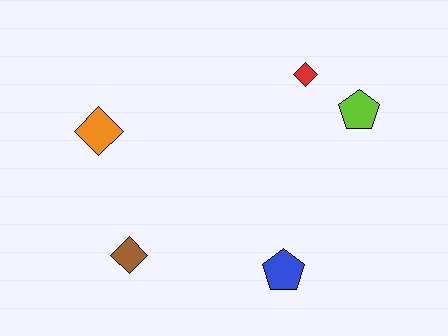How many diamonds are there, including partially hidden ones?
There are 3 diamonds.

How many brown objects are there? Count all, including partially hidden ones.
There is 1 brown object.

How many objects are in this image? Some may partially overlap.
There are 5 objects.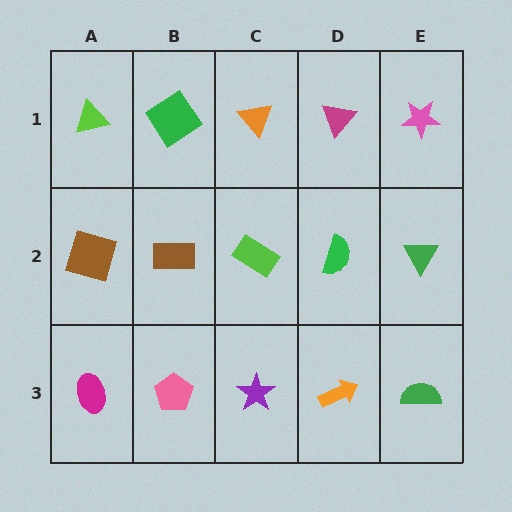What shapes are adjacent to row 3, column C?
A lime rectangle (row 2, column C), a pink pentagon (row 3, column B), an orange arrow (row 3, column D).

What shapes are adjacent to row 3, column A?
A brown square (row 2, column A), a pink pentagon (row 3, column B).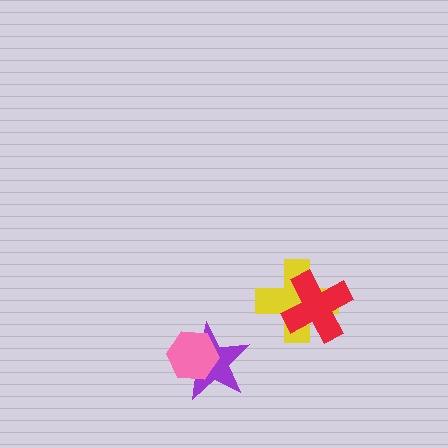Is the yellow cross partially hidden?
Yes, it is partially covered by another shape.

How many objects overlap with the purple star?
1 object overlaps with the purple star.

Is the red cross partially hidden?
No, no other shape covers it.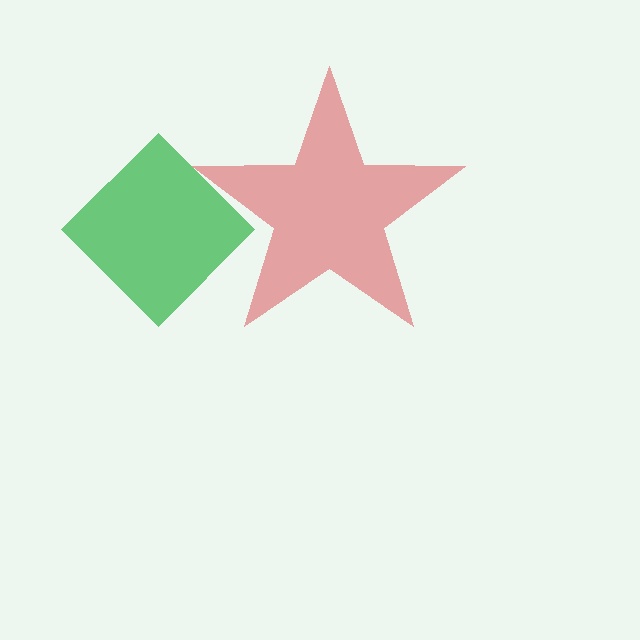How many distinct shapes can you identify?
There are 2 distinct shapes: a green diamond, a red star.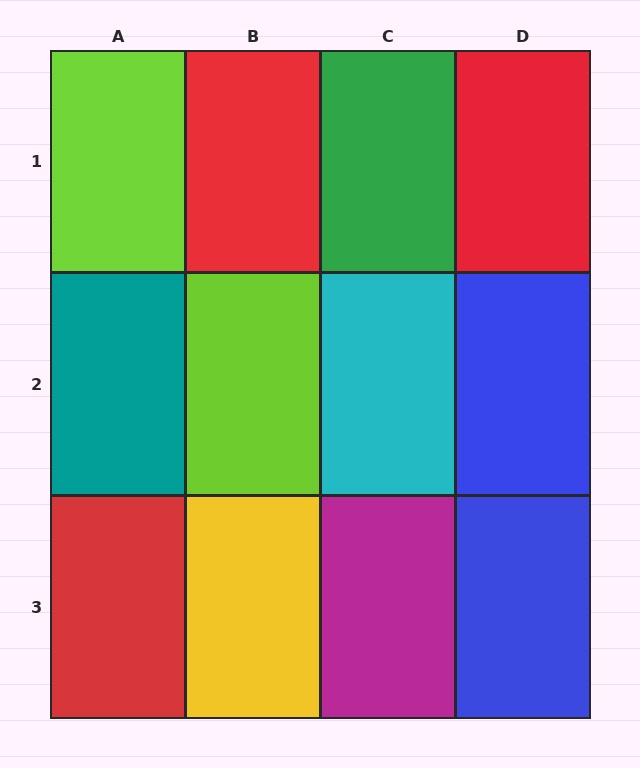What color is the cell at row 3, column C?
Magenta.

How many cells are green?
1 cell is green.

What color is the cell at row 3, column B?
Yellow.